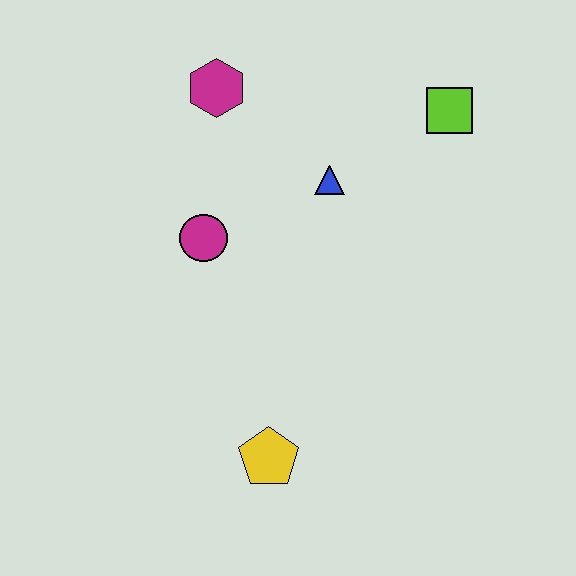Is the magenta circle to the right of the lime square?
No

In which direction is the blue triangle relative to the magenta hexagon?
The blue triangle is to the right of the magenta hexagon.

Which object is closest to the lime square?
The blue triangle is closest to the lime square.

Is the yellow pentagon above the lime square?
No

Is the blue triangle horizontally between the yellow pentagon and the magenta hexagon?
No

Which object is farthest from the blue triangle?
The yellow pentagon is farthest from the blue triangle.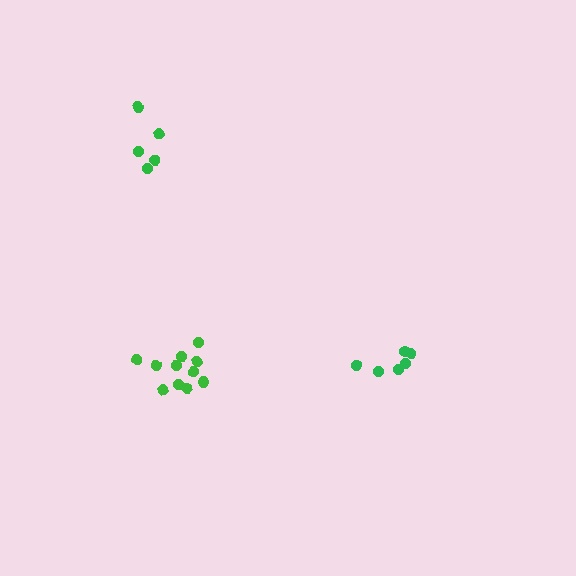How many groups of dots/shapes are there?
There are 3 groups.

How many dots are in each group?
Group 1: 6 dots, Group 2: 11 dots, Group 3: 5 dots (22 total).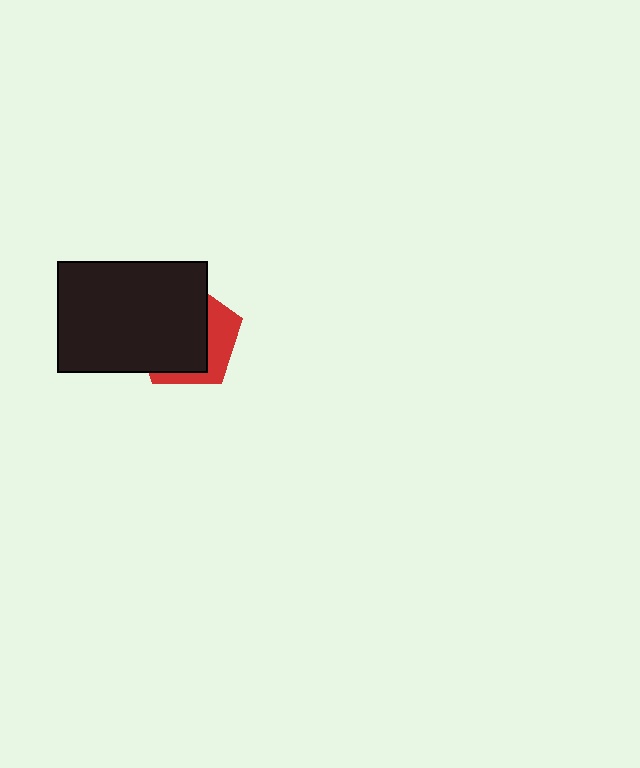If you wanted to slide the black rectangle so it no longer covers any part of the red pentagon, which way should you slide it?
Slide it left — that is the most direct way to separate the two shapes.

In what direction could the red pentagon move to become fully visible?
The red pentagon could move right. That would shift it out from behind the black rectangle entirely.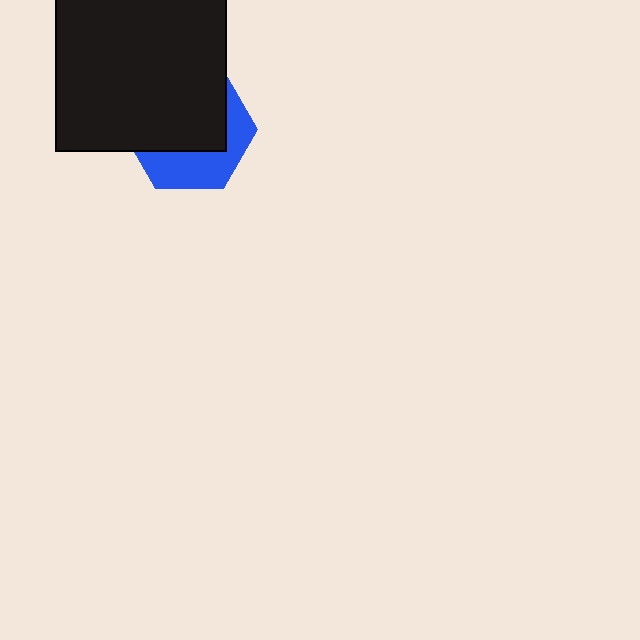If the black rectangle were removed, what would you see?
You would see the complete blue hexagon.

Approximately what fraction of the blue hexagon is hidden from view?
Roughly 61% of the blue hexagon is hidden behind the black rectangle.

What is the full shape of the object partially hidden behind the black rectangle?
The partially hidden object is a blue hexagon.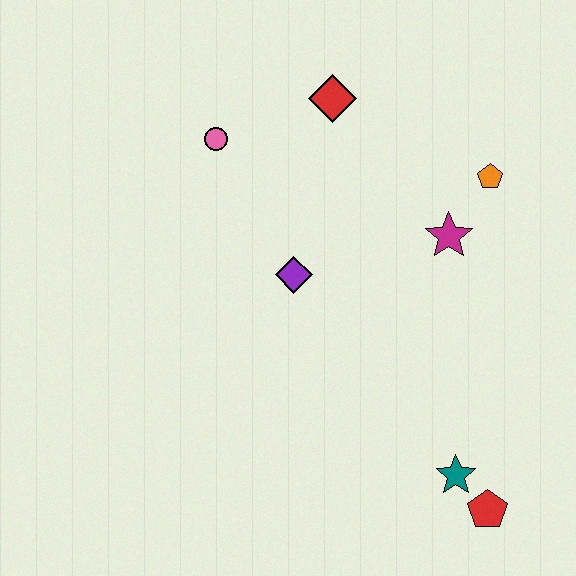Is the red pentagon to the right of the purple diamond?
Yes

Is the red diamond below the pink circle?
No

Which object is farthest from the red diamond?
The red pentagon is farthest from the red diamond.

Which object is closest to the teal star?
The red pentagon is closest to the teal star.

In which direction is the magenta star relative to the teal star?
The magenta star is above the teal star.